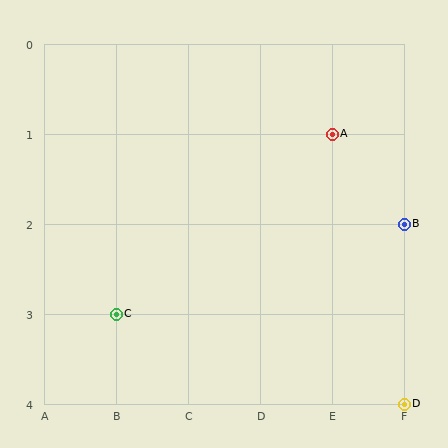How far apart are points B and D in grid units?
Points B and D are 2 rows apart.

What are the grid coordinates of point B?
Point B is at grid coordinates (F, 2).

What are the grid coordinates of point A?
Point A is at grid coordinates (E, 1).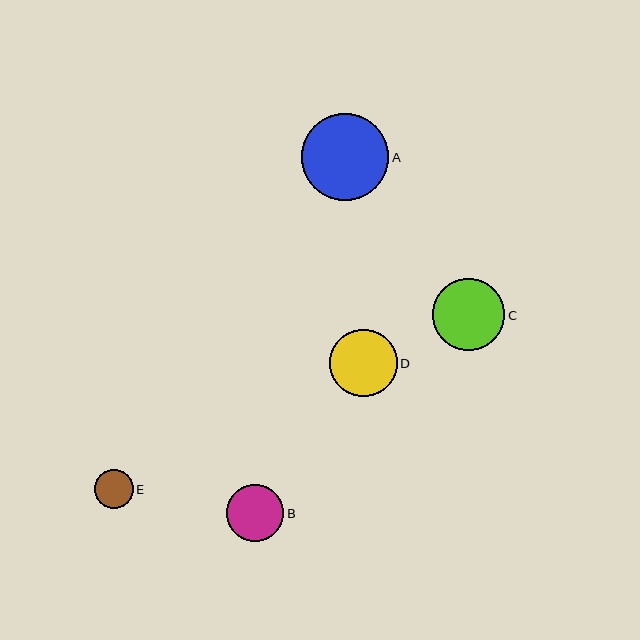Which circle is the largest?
Circle A is the largest with a size of approximately 87 pixels.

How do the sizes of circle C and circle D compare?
Circle C and circle D are approximately the same size.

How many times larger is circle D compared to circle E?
Circle D is approximately 1.7 times the size of circle E.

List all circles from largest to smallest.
From largest to smallest: A, C, D, B, E.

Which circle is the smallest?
Circle E is the smallest with a size of approximately 39 pixels.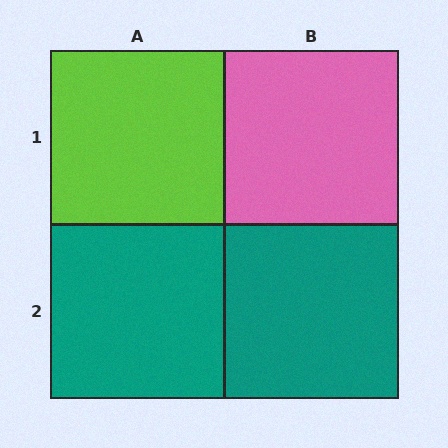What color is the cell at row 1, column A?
Lime.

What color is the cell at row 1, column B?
Pink.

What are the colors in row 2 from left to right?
Teal, teal.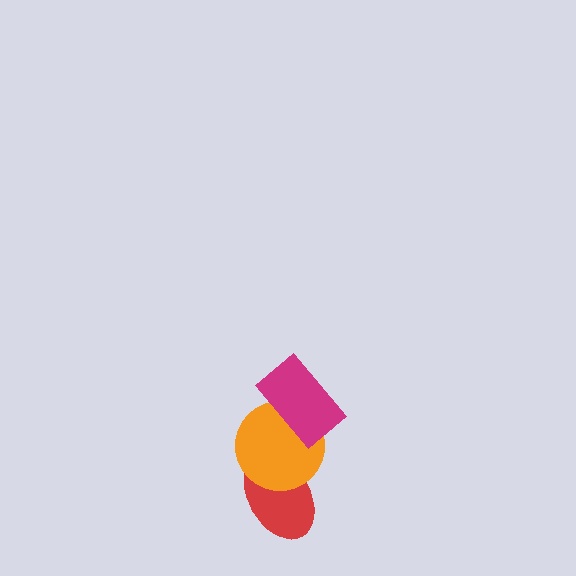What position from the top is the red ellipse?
The red ellipse is 3rd from the top.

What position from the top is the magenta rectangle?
The magenta rectangle is 1st from the top.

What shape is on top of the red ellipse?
The orange circle is on top of the red ellipse.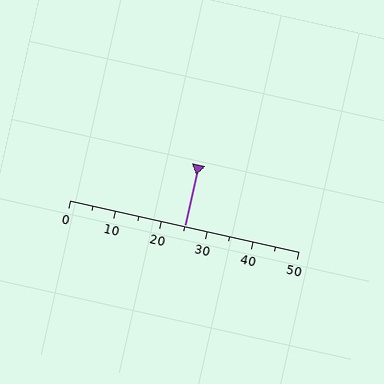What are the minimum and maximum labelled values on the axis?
The axis runs from 0 to 50.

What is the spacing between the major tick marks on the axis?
The major ticks are spaced 10 apart.